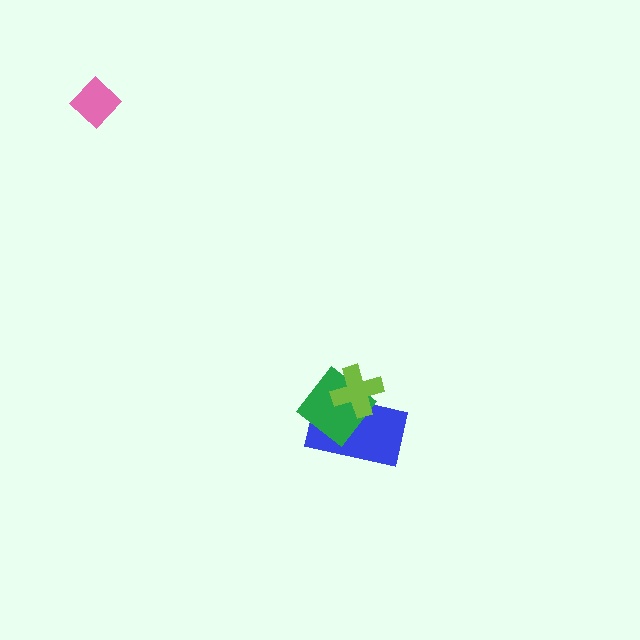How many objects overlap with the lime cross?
2 objects overlap with the lime cross.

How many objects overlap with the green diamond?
2 objects overlap with the green diamond.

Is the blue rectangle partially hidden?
Yes, it is partially covered by another shape.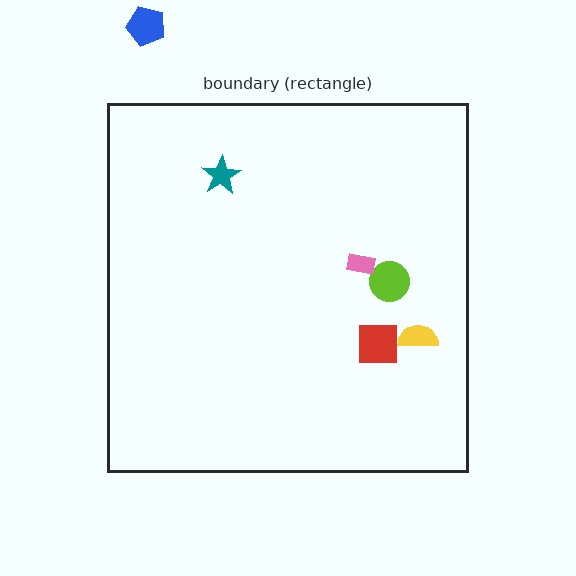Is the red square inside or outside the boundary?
Inside.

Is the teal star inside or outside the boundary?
Inside.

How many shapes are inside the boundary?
5 inside, 1 outside.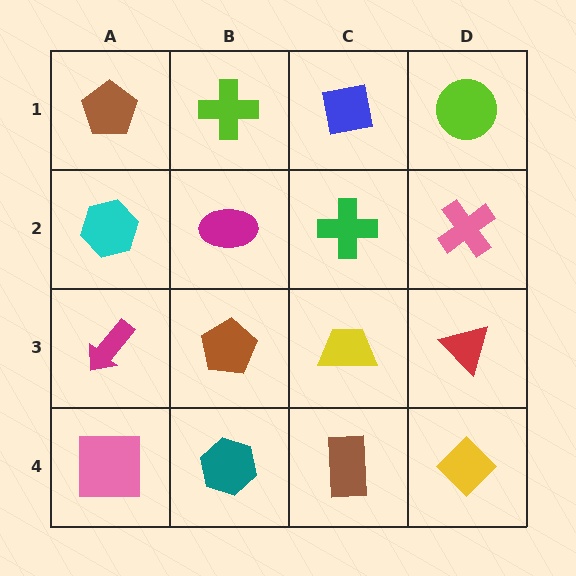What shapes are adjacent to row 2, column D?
A lime circle (row 1, column D), a red triangle (row 3, column D), a green cross (row 2, column C).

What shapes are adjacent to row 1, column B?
A magenta ellipse (row 2, column B), a brown pentagon (row 1, column A), a blue square (row 1, column C).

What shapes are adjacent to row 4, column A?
A magenta arrow (row 3, column A), a teal hexagon (row 4, column B).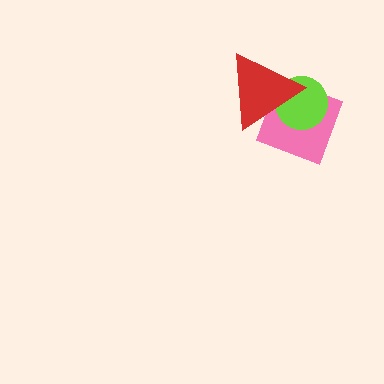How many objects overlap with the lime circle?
2 objects overlap with the lime circle.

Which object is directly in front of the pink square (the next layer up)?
The lime circle is directly in front of the pink square.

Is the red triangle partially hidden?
No, no other shape covers it.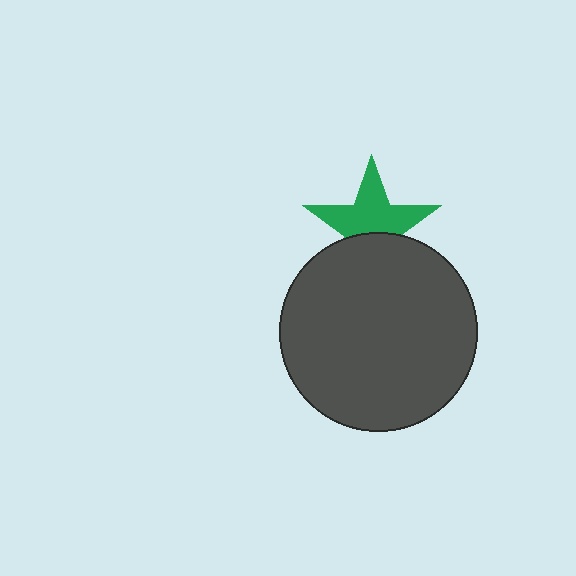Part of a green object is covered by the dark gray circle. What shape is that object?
It is a star.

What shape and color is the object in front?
The object in front is a dark gray circle.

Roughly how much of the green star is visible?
About half of it is visible (roughly 60%).